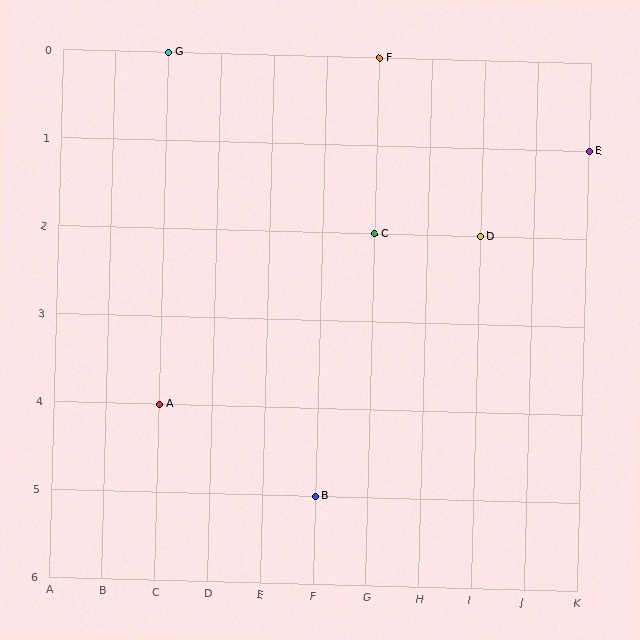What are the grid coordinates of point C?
Point C is at grid coordinates (G, 2).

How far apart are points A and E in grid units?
Points A and E are 8 columns and 3 rows apart (about 8.5 grid units diagonally).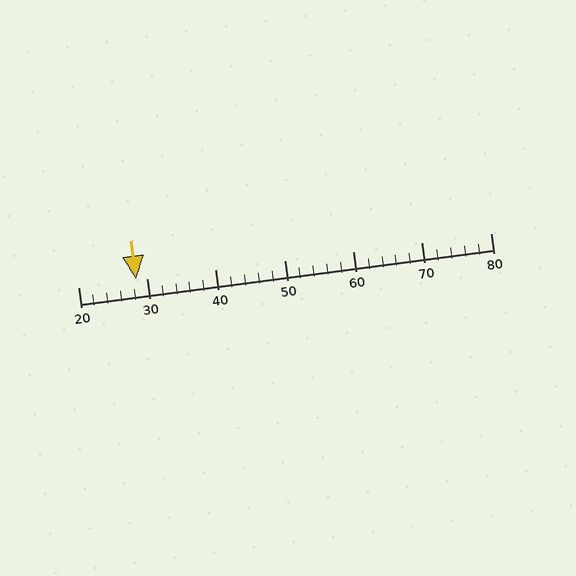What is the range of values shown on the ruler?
The ruler shows values from 20 to 80.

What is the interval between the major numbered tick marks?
The major tick marks are spaced 10 units apart.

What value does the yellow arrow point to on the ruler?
The yellow arrow points to approximately 28.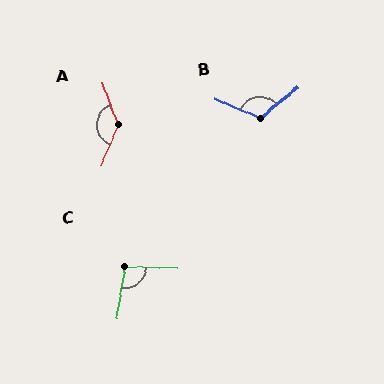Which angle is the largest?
A, at approximately 136 degrees.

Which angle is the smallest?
C, at approximately 97 degrees.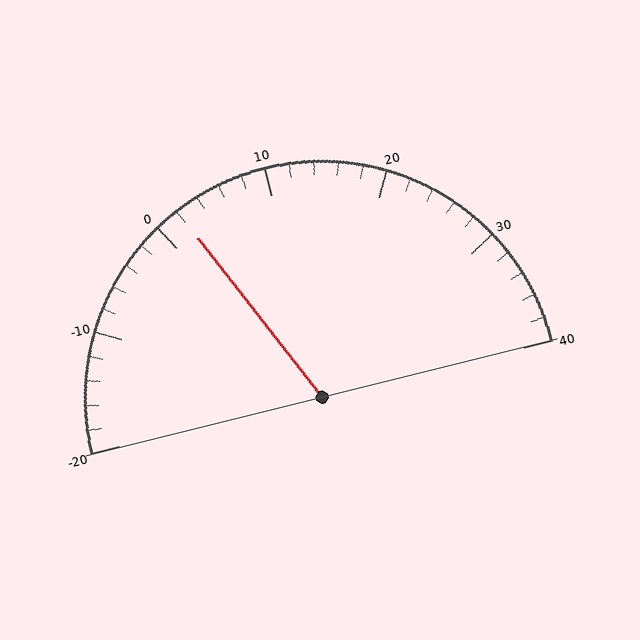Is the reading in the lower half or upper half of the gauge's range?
The reading is in the lower half of the range (-20 to 40).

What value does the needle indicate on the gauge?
The needle indicates approximately 2.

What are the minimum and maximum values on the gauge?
The gauge ranges from -20 to 40.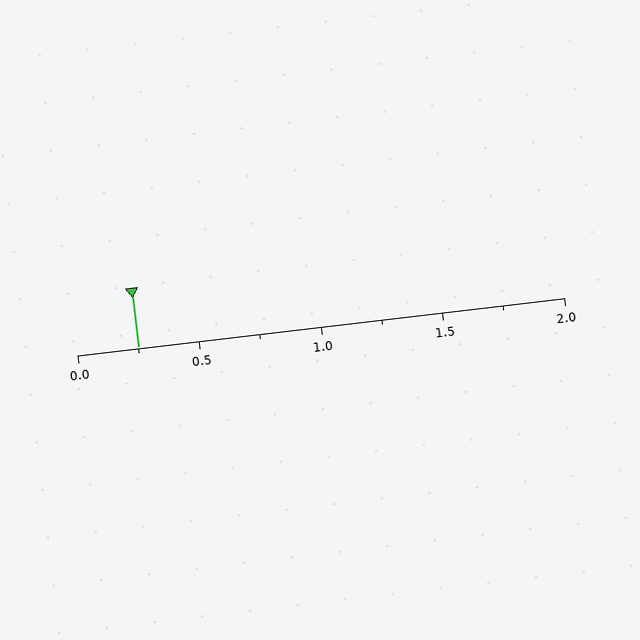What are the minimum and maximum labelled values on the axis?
The axis runs from 0.0 to 2.0.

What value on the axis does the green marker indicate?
The marker indicates approximately 0.25.